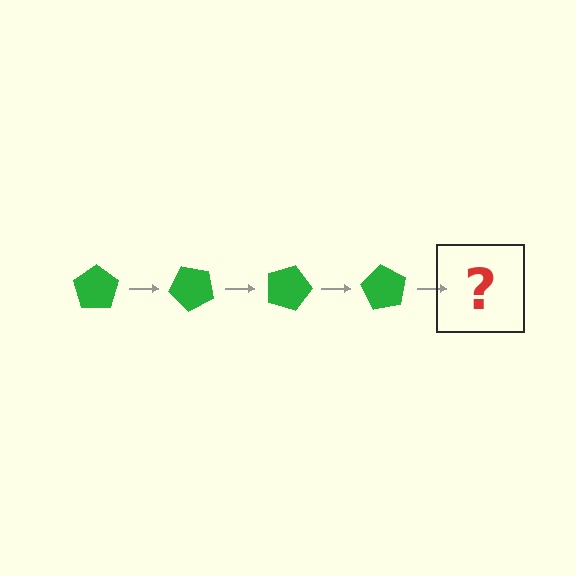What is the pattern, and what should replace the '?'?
The pattern is that the pentagon rotates 45 degrees each step. The '?' should be a green pentagon rotated 180 degrees.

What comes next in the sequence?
The next element should be a green pentagon rotated 180 degrees.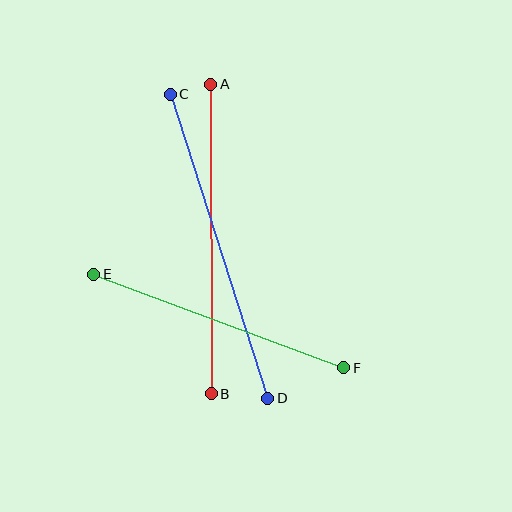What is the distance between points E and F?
The distance is approximately 267 pixels.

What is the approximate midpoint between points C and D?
The midpoint is at approximately (219, 246) pixels.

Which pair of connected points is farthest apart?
Points C and D are farthest apart.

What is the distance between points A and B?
The distance is approximately 309 pixels.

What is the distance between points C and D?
The distance is approximately 320 pixels.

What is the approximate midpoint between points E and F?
The midpoint is at approximately (219, 321) pixels.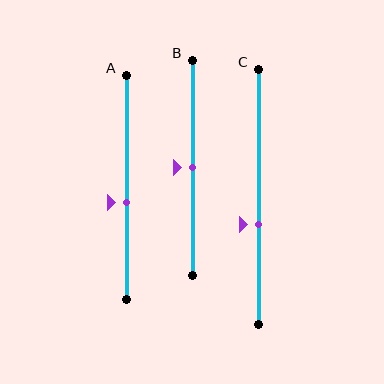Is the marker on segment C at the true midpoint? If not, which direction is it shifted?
No, the marker on segment C is shifted downward by about 11% of the segment length.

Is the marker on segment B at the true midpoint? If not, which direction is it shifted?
Yes, the marker on segment B is at the true midpoint.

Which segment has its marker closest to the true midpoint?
Segment B has its marker closest to the true midpoint.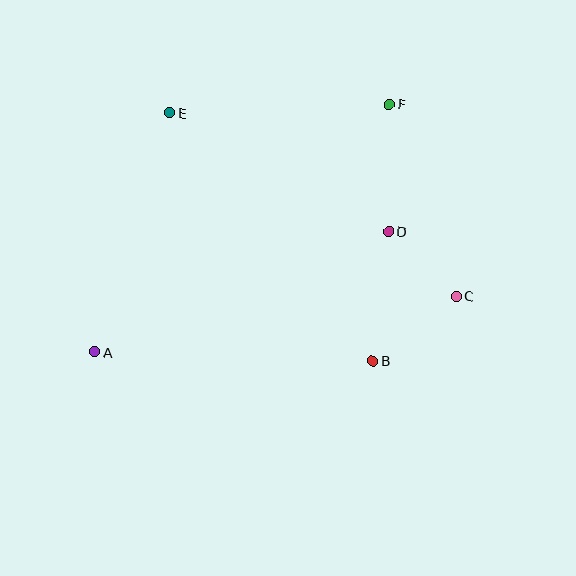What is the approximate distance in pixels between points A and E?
The distance between A and E is approximately 250 pixels.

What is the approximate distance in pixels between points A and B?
The distance between A and B is approximately 278 pixels.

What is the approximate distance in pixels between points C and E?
The distance between C and E is approximately 340 pixels.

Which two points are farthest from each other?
Points A and F are farthest from each other.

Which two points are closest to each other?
Points C and D are closest to each other.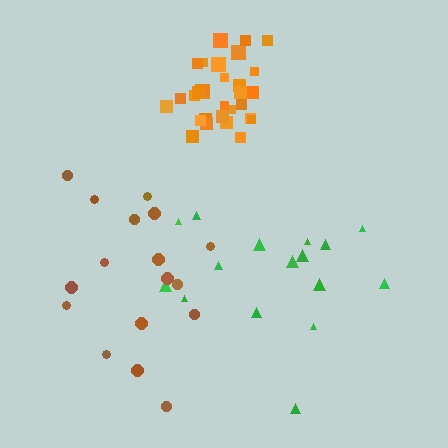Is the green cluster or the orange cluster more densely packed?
Orange.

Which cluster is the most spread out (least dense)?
Brown.